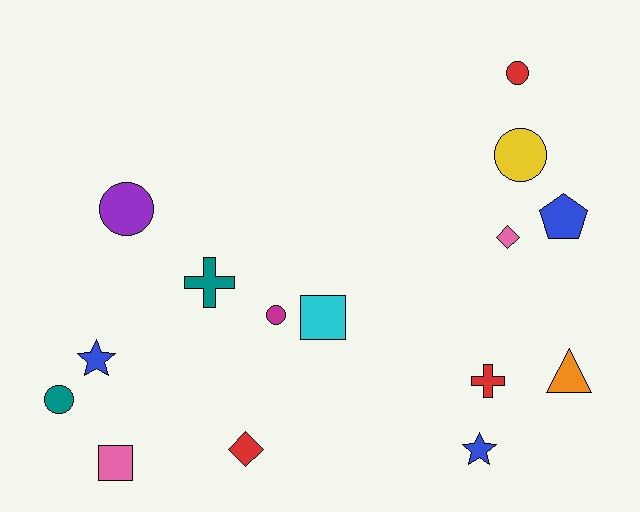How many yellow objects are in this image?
There is 1 yellow object.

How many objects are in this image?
There are 15 objects.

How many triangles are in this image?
There is 1 triangle.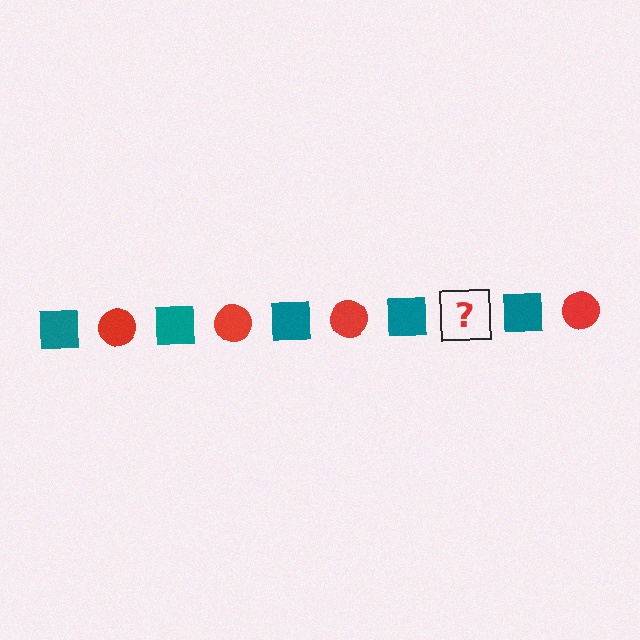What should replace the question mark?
The question mark should be replaced with a red circle.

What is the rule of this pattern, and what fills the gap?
The rule is that the pattern alternates between teal square and red circle. The gap should be filled with a red circle.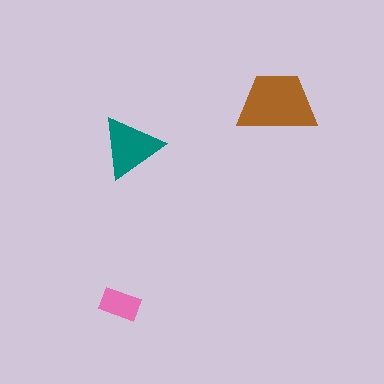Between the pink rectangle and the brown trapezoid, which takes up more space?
The brown trapezoid.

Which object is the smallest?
The pink rectangle.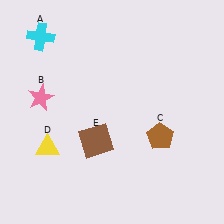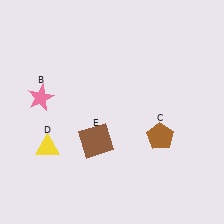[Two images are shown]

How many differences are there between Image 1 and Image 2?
There is 1 difference between the two images.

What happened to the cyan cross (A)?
The cyan cross (A) was removed in Image 2. It was in the top-left area of Image 1.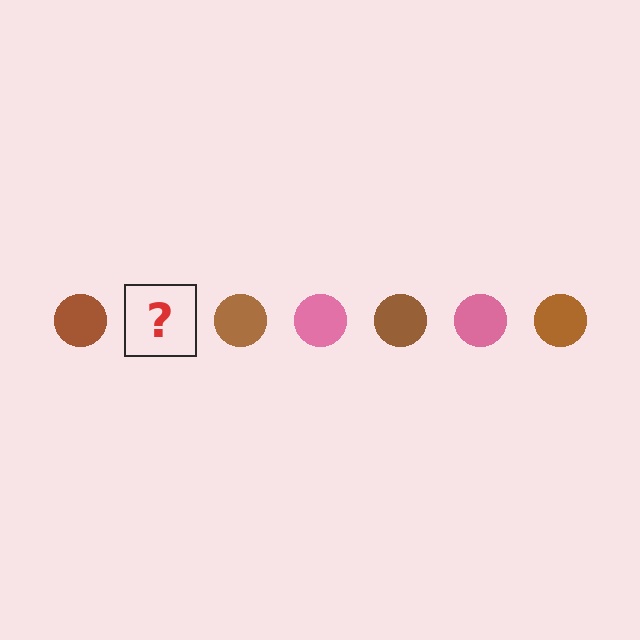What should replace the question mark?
The question mark should be replaced with a pink circle.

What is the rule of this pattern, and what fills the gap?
The rule is that the pattern cycles through brown, pink circles. The gap should be filled with a pink circle.